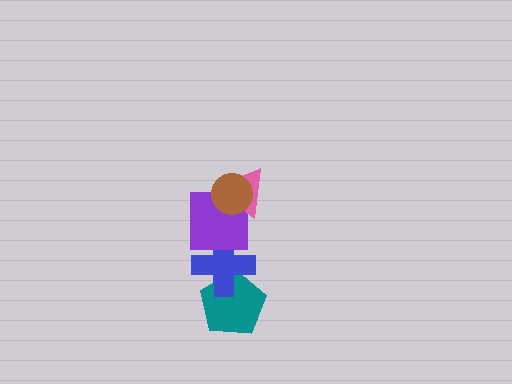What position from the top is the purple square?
The purple square is 3rd from the top.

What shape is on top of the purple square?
The pink triangle is on top of the purple square.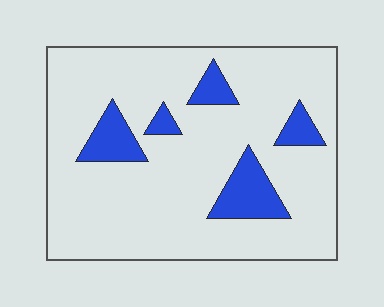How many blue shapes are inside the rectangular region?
5.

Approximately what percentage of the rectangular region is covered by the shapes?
Approximately 15%.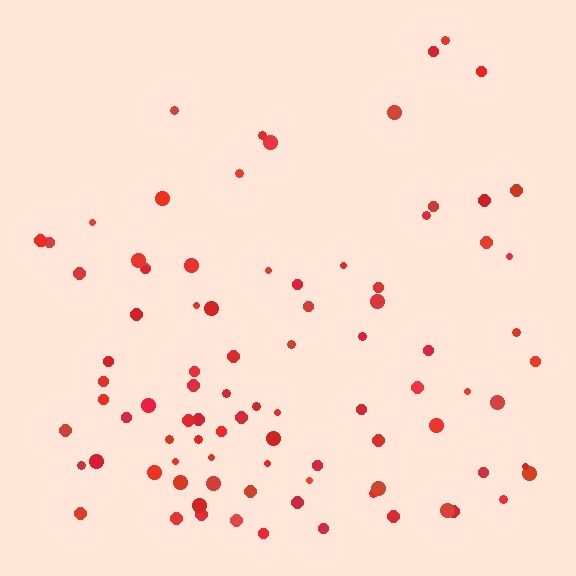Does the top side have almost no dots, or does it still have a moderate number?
Still a moderate number, just noticeably fewer than the bottom.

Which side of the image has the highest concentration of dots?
The bottom.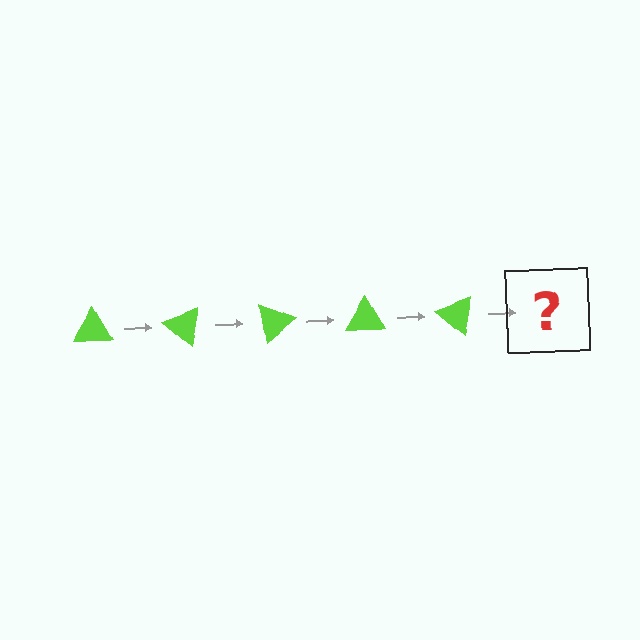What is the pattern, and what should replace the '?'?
The pattern is that the triangle rotates 40 degrees each step. The '?' should be a lime triangle rotated 200 degrees.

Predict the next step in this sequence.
The next step is a lime triangle rotated 200 degrees.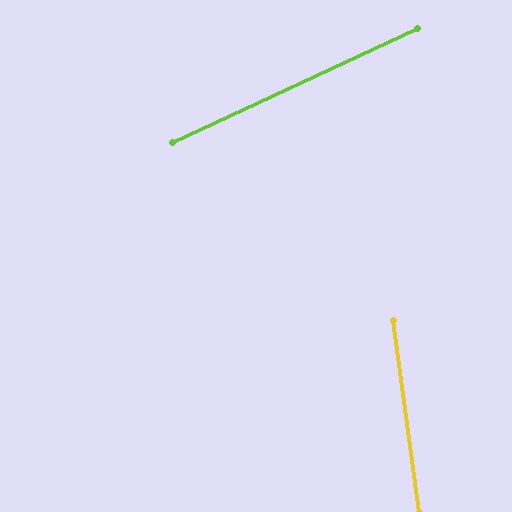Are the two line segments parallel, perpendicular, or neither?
Neither parallel nor perpendicular — they differ by about 73°.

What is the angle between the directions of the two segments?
Approximately 73 degrees.